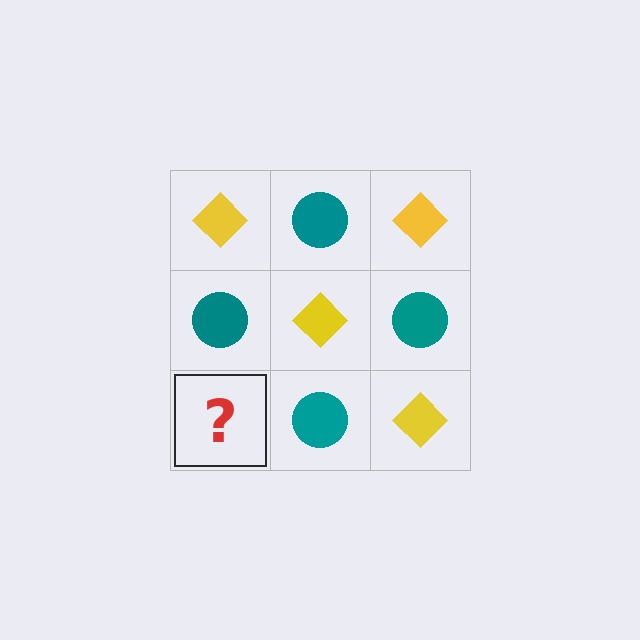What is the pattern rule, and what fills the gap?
The rule is that it alternates yellow diamond and teal circle in a checkerboard pattern. The gap should be filled with a yellow diamond.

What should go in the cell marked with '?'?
The missing cell should contain a yellow diamond.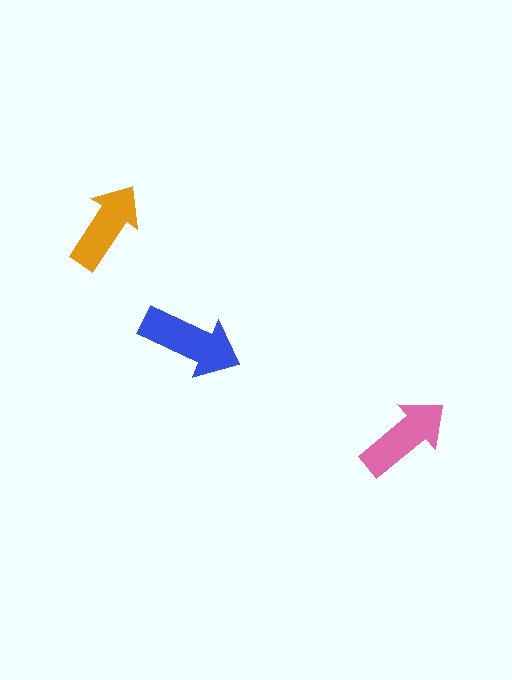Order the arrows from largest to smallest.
the blue one, the pink one, the orange one.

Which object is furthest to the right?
The pink arrow is rightmost.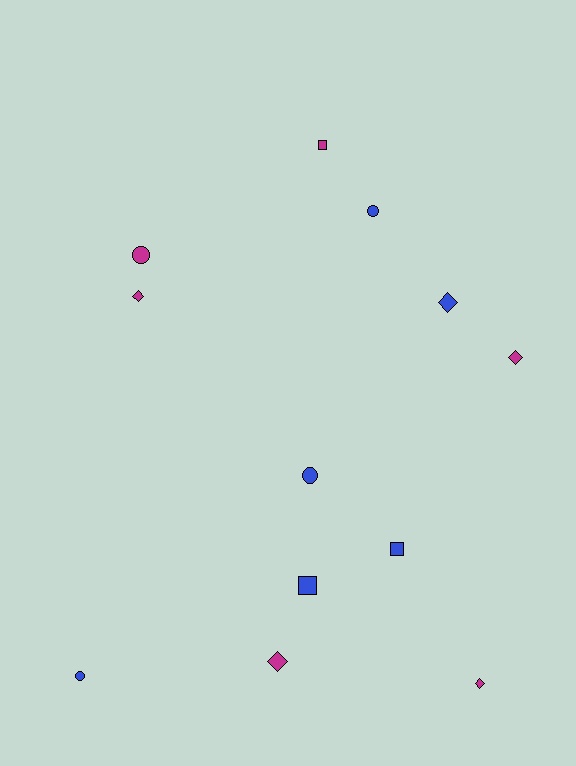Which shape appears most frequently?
Diamond, with 5 objects.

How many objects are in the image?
There are 12 objects.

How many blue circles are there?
There are 3 blue circles.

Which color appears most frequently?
Magenta, with 6 objects.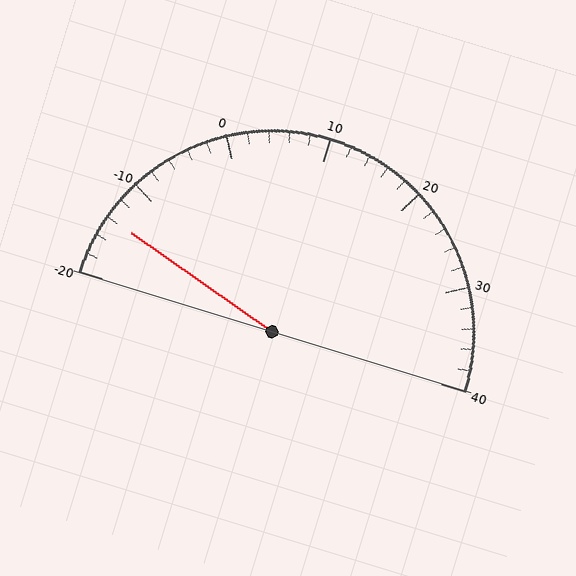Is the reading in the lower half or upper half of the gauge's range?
The reading is in the lower half of the range (-20 to 40).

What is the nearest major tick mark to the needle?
The nearest major tick mark is -10.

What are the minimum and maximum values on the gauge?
The gauge ranges from -20 to 40.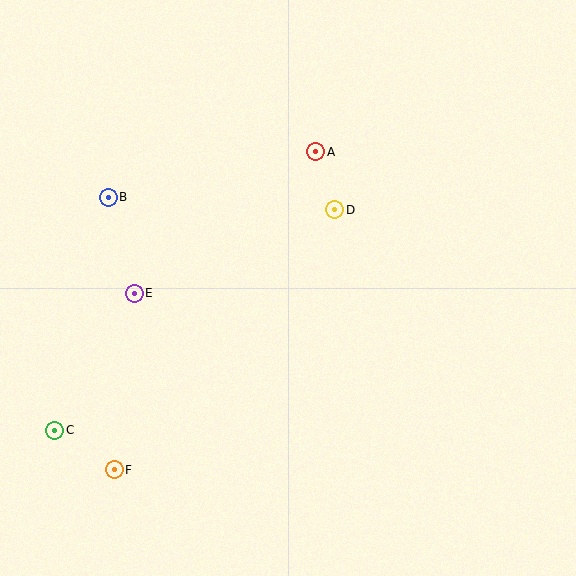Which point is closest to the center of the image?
Point D at (335, 210) is closest to the center.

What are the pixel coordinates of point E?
Point E is at (134, 293).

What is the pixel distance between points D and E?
The distance between D and E is 217 pixels.